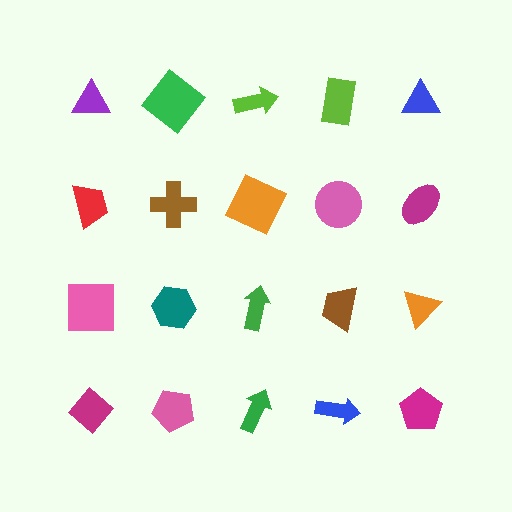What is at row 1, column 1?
A purple triangle.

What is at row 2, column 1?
A red trapezoid.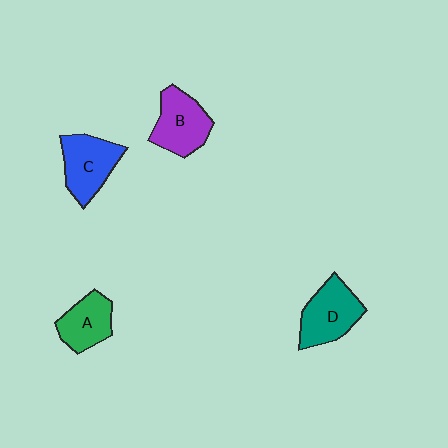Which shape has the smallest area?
Shape A (green).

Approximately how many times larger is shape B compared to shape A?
Approximately 1.2 times.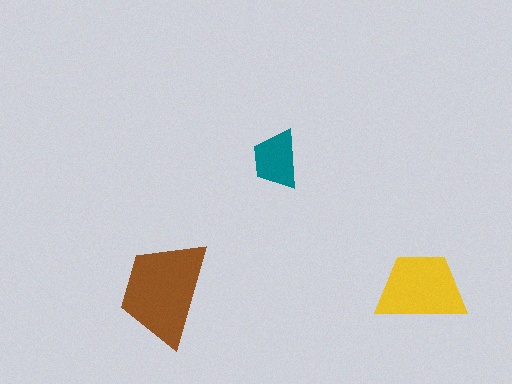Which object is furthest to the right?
The yellow trapezoid is rightmost.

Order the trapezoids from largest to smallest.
the brown one, the yellow one, the teal one.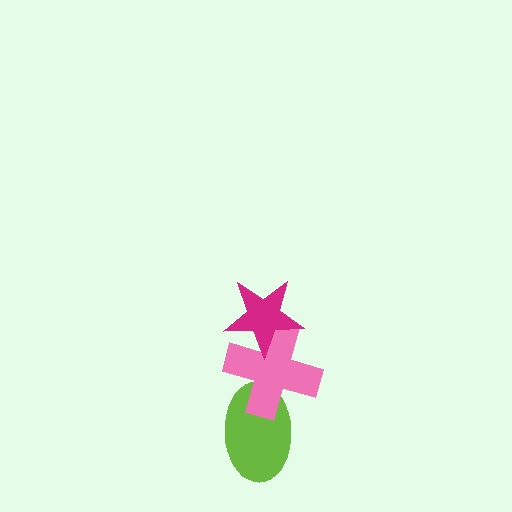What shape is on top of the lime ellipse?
The pink cross is on top of the lime ellipse.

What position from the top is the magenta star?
The magenta star is 1st from the top.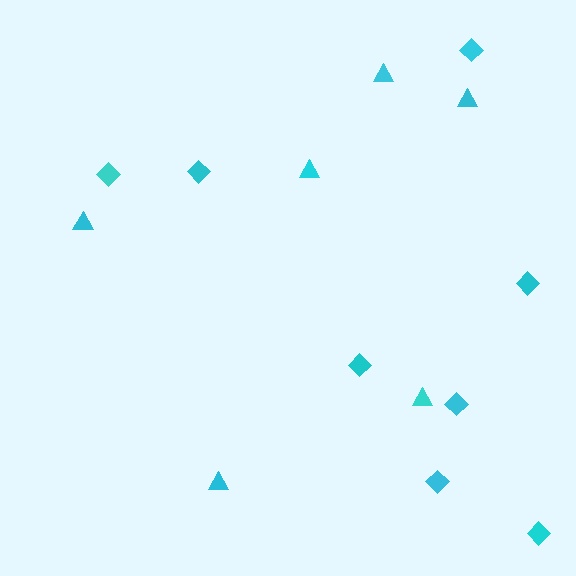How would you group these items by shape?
There are 2 groups: one group of diamonds (8) and one group of triangles (6).